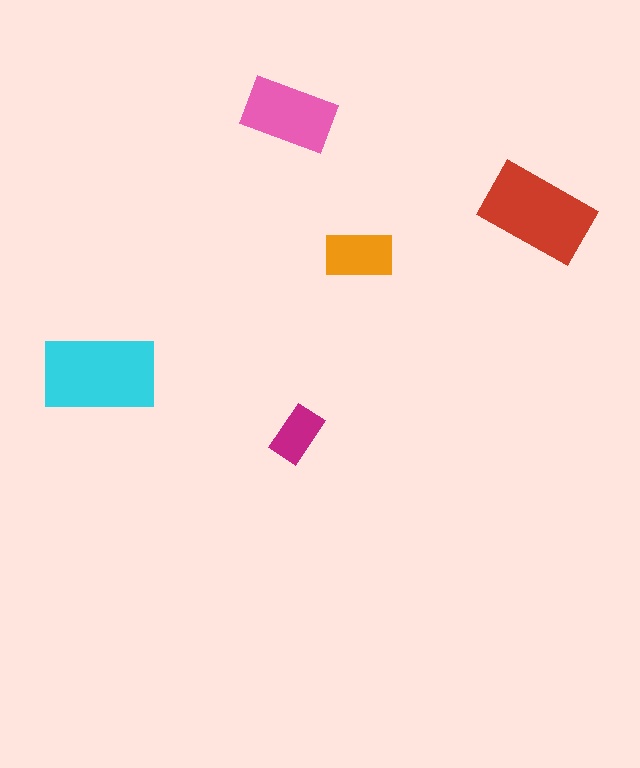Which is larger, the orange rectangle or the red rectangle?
The red one.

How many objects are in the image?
There are 5 objects in the image.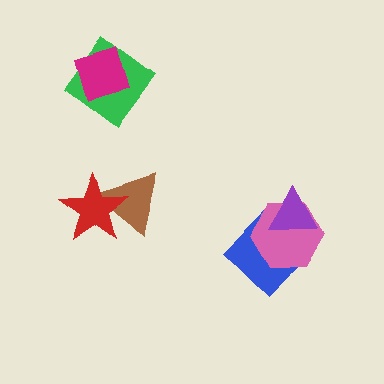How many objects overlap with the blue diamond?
2 objects overlap with the blue diamond.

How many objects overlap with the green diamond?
1 object overlaps with the green diamond.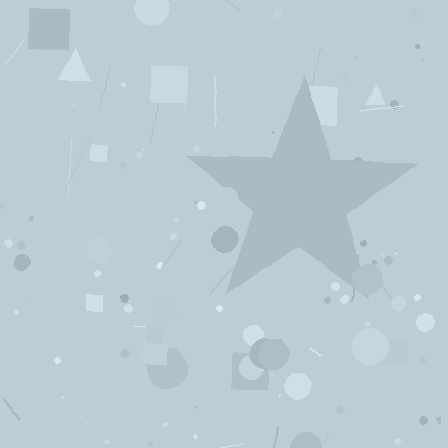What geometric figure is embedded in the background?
A star is embedded in the background.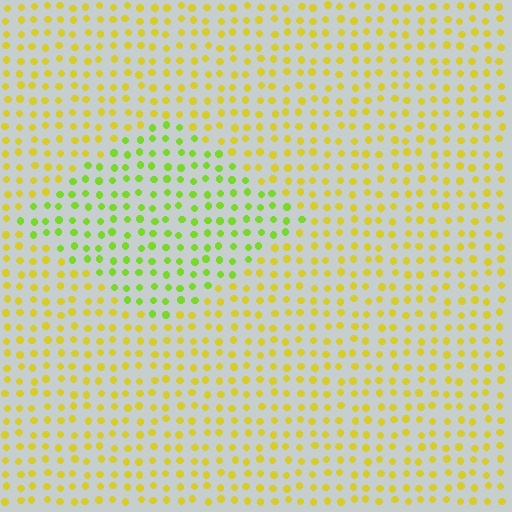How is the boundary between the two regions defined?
The boundary is defined purely by a slight shift in hue (about 37 degrees). Spacing, size, and orientation are identical on both sides.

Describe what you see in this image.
The image is filled with small yellow elements in a uniform arrangement. A diamond-shaped region is visible where the elements are tinted to a slightly different hue, forming a subtle color boundary.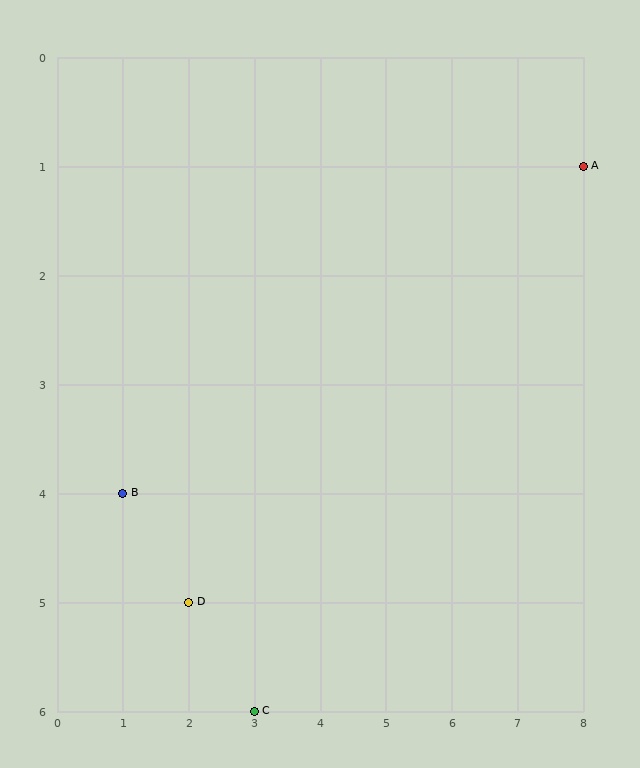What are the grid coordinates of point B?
Point B is at grid coordinates (1, 4).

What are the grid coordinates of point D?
Point D is at grid coordinates (2, 5).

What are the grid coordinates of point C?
Point C is at grid coordinates (3, 6).